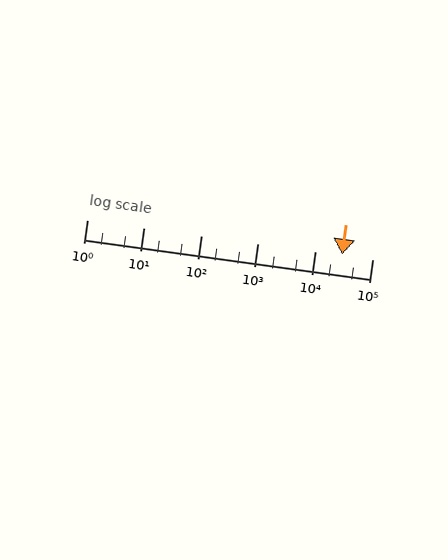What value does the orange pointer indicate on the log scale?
The pointer indicates approximately 30000.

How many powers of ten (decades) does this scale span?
The scale spans 5 decades, from 1 to 100000.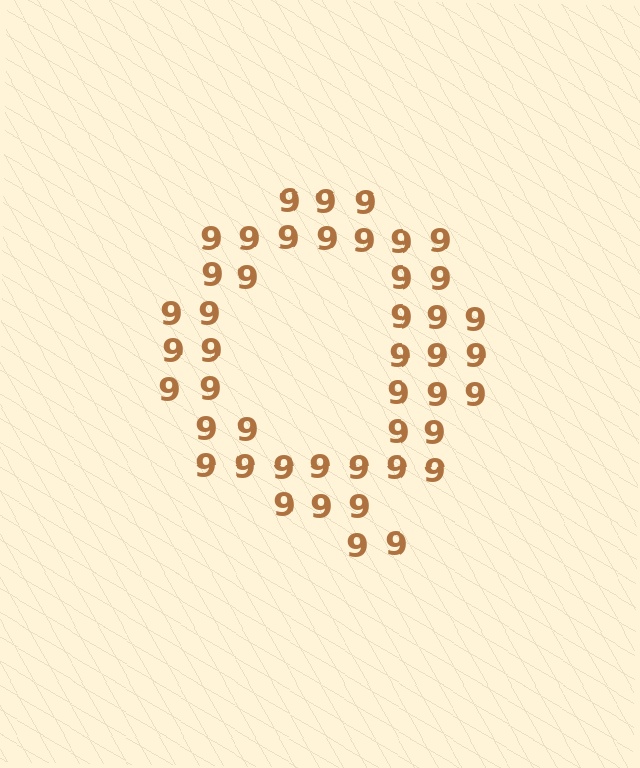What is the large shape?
The large shape is the letter Q.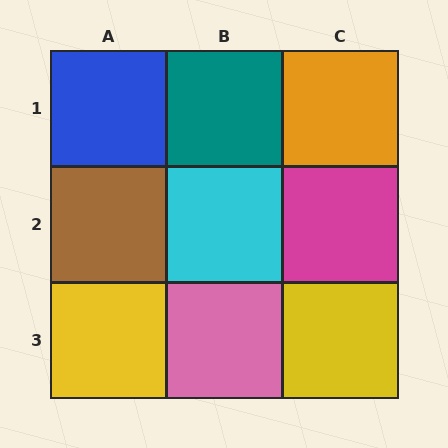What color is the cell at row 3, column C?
Yellow.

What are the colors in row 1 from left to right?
Blue, teal, orange.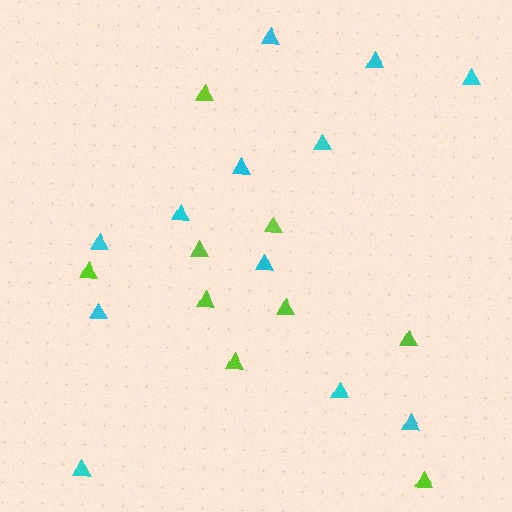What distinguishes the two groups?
There are 2 groups: one group of cyan triangles (12) and one group of lime triangles (9).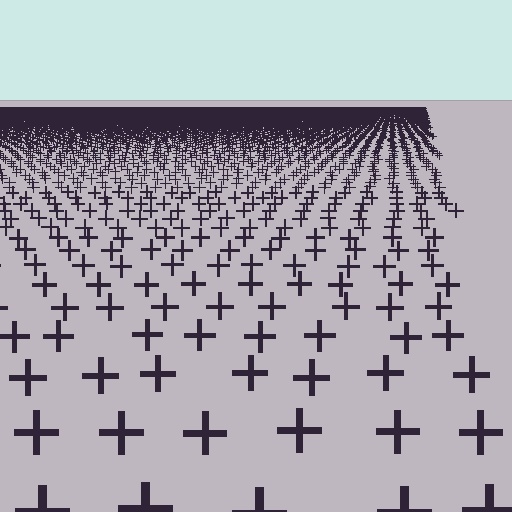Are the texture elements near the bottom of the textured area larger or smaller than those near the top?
Larger. Near the bottom, elements are closer to the viewer and appear at a bigger on-screen size.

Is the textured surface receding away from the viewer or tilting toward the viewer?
The surface is receding away from the viewer. Texture elements get smaller and denser toward the top.